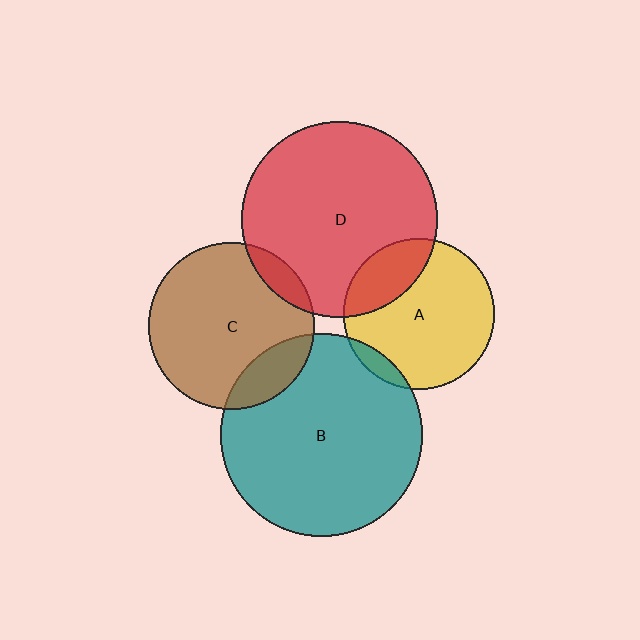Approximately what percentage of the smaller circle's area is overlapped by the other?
Approximately 15%.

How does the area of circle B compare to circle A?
Approximately 1.8 times.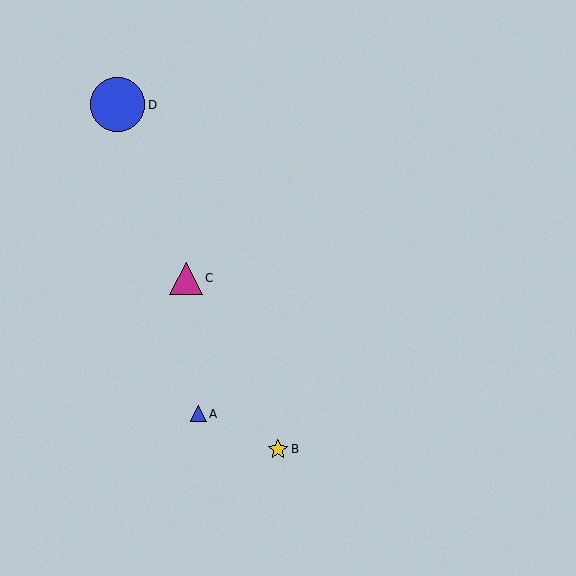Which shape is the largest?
The blue circle (labeled D) is the largest.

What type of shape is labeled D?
Shape D is a blue circle.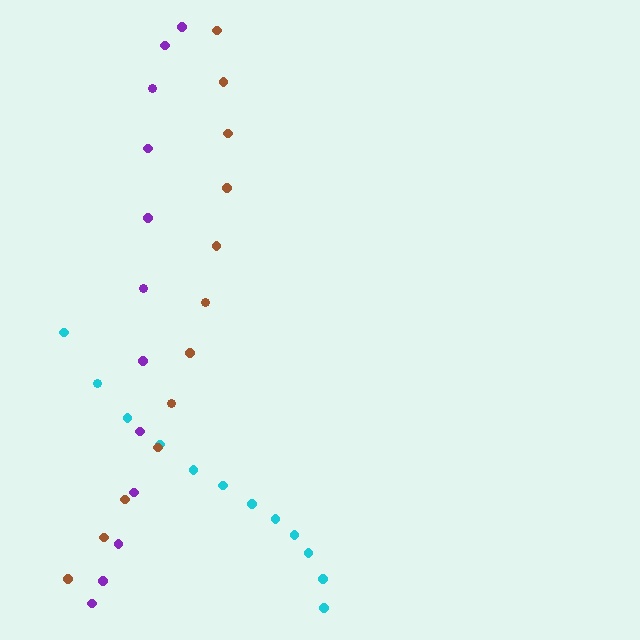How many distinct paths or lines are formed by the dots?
There are 3 distinct paths.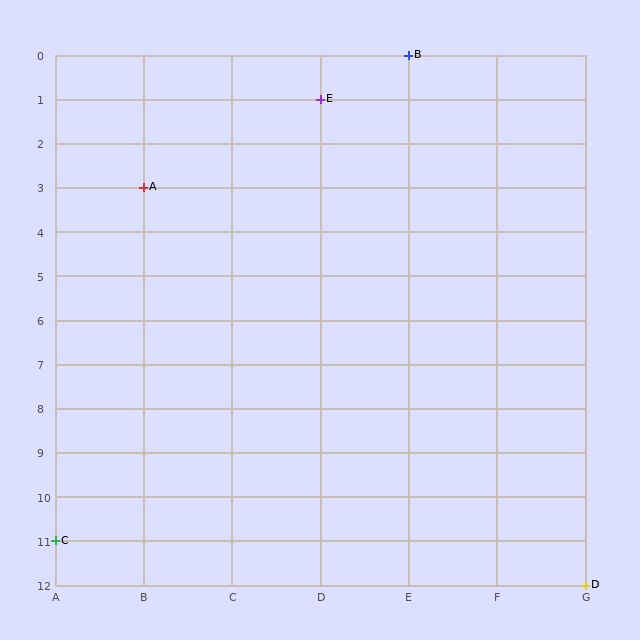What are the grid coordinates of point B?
Point B is at grid coordinates (E, 0).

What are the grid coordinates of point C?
Point C is at grid coordinates (A, 11).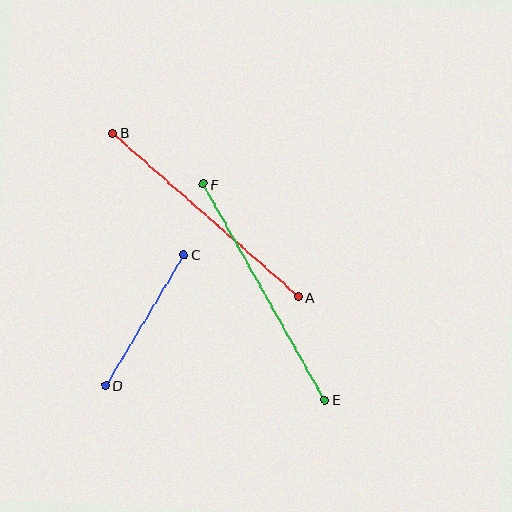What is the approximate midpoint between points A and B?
The midpoint is at approximately (205, 215) pixels.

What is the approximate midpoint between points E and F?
The midpoint is at approximately (264, 292) pixels.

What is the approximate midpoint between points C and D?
The midpoint is at approximately (145, 320) pixels.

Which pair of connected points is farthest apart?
Points E and F are farthest apart.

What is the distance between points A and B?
The distance is approximately 248 pixels.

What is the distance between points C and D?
The distance is approximately 152 pixels.